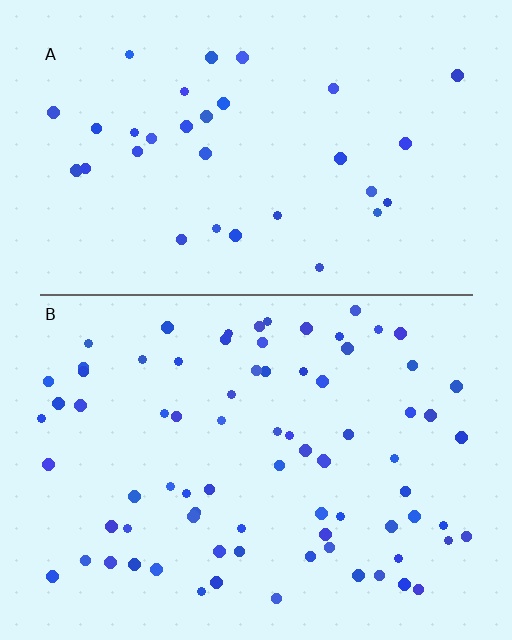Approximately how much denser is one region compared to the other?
Approximately 2.4× — region B over region A.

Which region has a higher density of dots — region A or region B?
B (the bottom).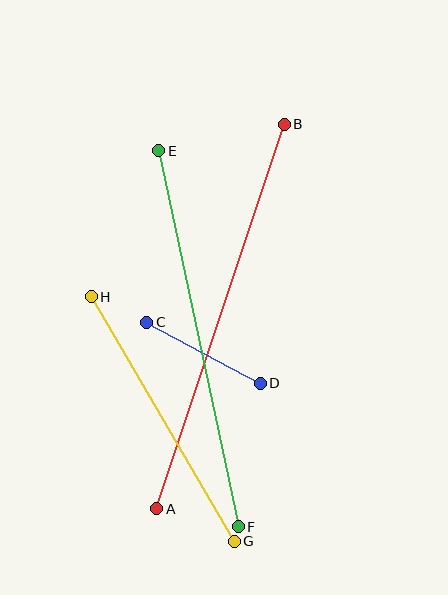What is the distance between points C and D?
The distance is approximately 129 pixels.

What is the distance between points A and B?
The distance is approximately 405 pixels.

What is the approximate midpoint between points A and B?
The midpoint is at approximately (220, 316) pixels.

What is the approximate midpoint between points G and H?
The midpoint is at approximately (163, 419) pixels.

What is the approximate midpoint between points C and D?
The midpoint is at approximately (203, 353) pixels.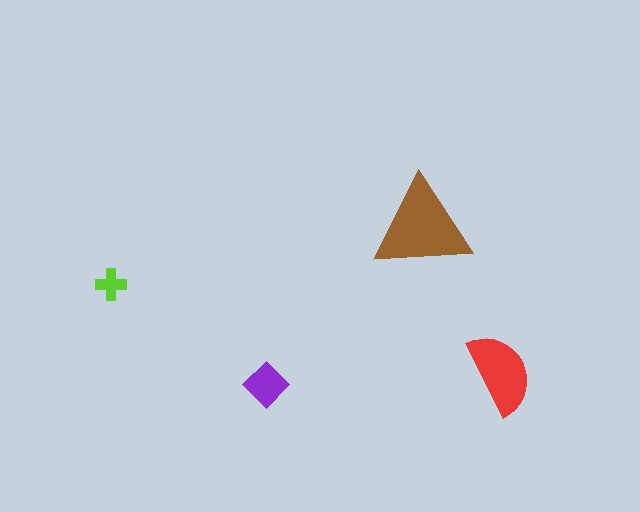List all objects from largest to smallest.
The brown triangle, the red semicircle, the purple diamond, the lime cross.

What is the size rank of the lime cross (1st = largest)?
4th.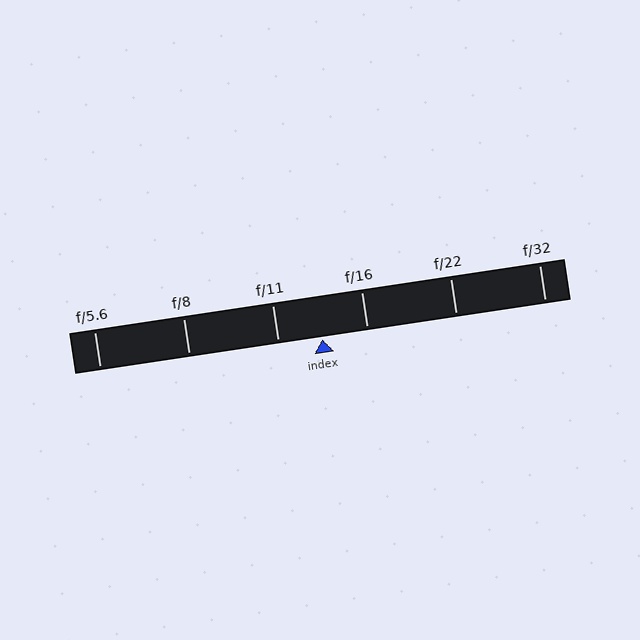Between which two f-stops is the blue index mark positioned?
The index mark is between f/11 and f/16.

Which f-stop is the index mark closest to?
The index mark is closest to f/11.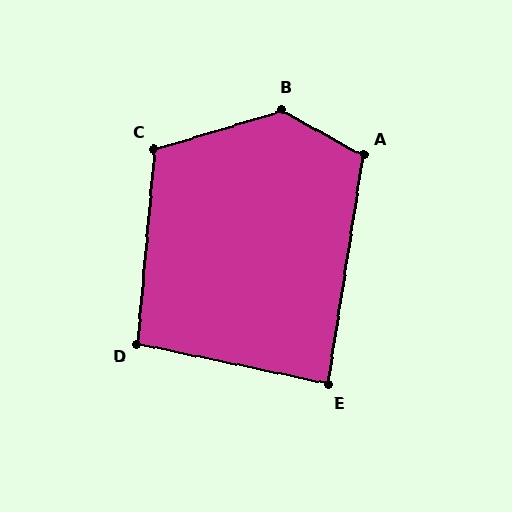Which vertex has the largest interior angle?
B, at approximately 135 degrees.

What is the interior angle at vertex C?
Approximately 112 degrees (obtuse).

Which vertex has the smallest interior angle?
E, at approximately 87 degrees.